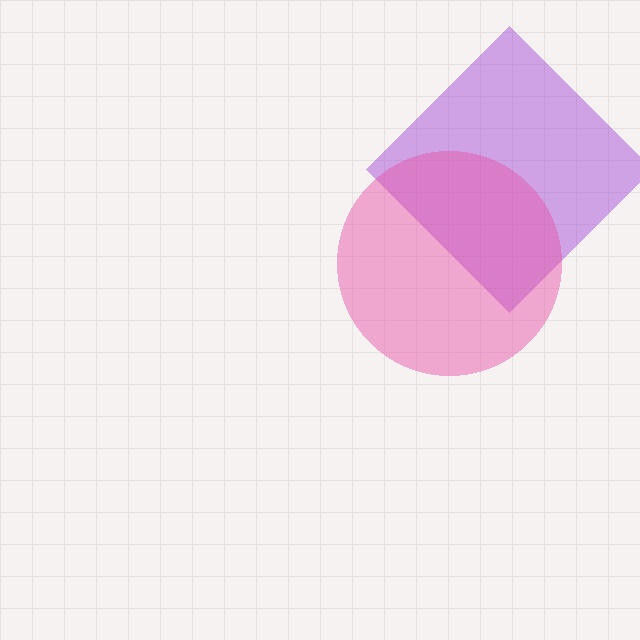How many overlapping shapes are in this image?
There are 2 overlapping shapes in the image.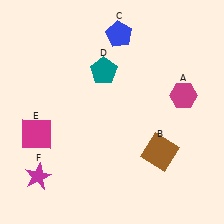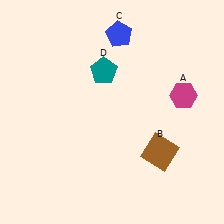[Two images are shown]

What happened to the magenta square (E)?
The magenta square (E) was removed in Image 2. It was in the bottom-left area of Image 1.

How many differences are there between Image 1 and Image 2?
There are 2 differences between the two images.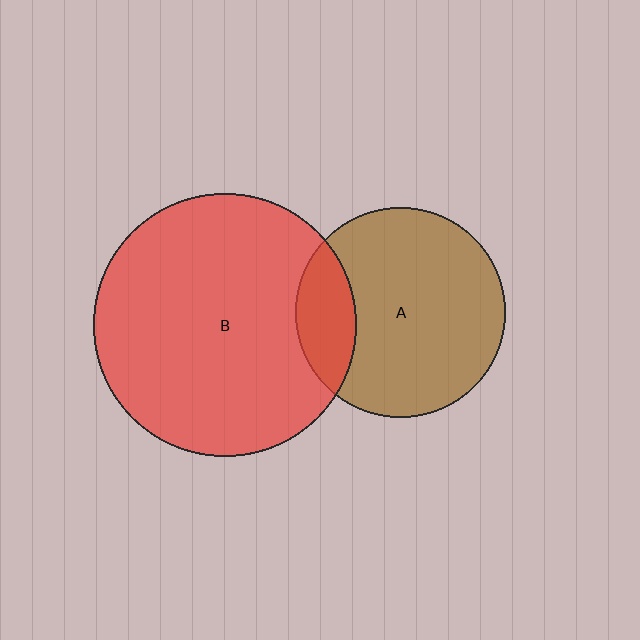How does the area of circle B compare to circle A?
Approximately 1.6 times.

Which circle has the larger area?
Circle B (red).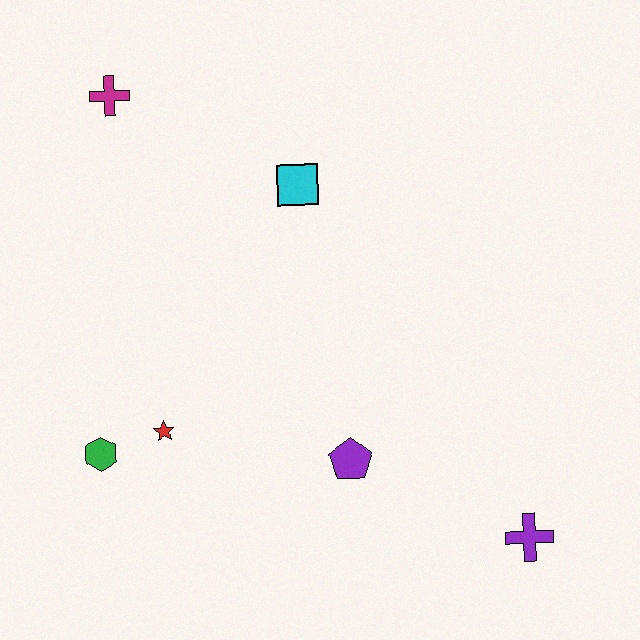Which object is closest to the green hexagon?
The red star is closest to the green hexagon.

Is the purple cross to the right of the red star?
Yes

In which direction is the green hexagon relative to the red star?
The green hexagon is to the left of the red star.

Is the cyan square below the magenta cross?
Yes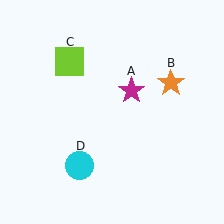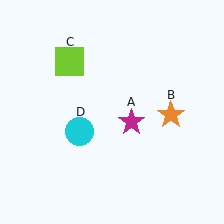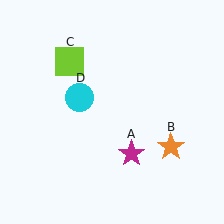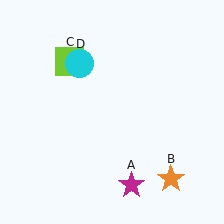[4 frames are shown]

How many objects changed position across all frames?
3 objects changed position: magenta star (object A), orange star (object B), cyan circle (object D).